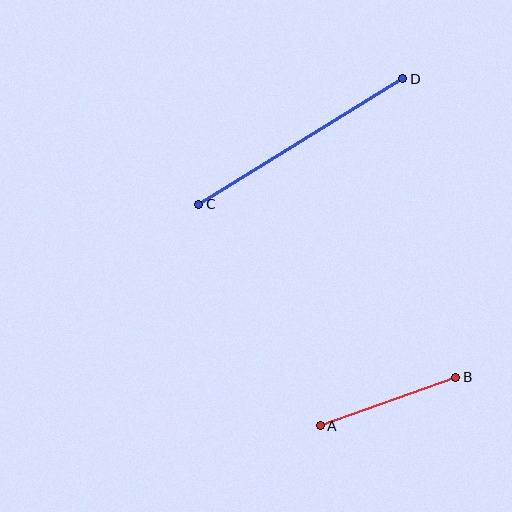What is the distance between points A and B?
The distance is approximately 144 pixels.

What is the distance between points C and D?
The distance is approximately 240 pixels.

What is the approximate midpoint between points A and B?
The midpoint is at approximately (388, 401) pixels.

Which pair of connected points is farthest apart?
Points C and D are farthest apart.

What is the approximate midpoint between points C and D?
The midpoint is at approximately (301, 142) pixels.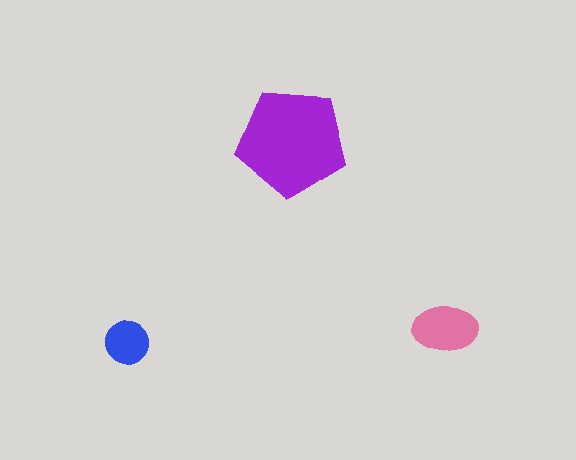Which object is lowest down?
The blue circle is bottommost.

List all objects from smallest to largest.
The blue circle, the pink ellipse, the purple pentagon.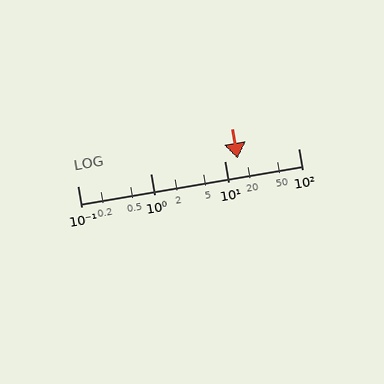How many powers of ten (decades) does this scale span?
The scale spans 3 decades, from 0.1 to 100.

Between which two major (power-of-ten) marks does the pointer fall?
The pointer is between 10 and 100.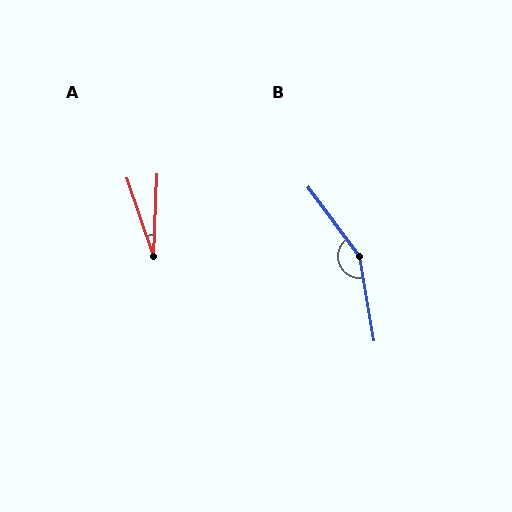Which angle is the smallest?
A, at approximately 21 degrees.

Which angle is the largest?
B, at approximately 153 degrees.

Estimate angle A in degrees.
Approximately 21 degrees.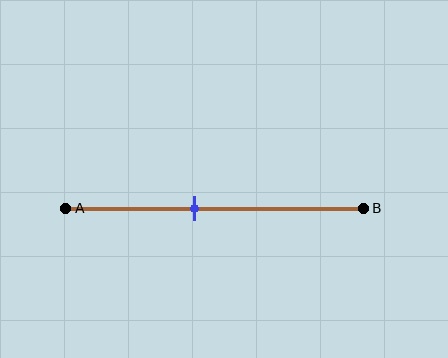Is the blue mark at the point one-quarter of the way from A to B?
No, the mark is at about 45% from A, not at the 25% one-quarter point.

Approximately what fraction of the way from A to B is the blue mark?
The blue mark is approximately 45% of the way from A to B.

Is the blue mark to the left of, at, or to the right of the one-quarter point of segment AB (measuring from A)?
The blue mark is to the right of the one-quarter point of segment AB.